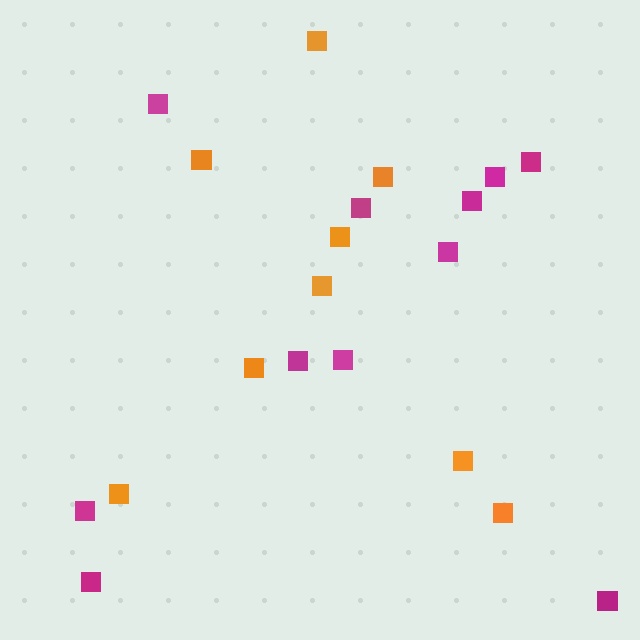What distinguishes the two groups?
There are 2 groups: one group of orange squares (9) and one group of magenta squares (11).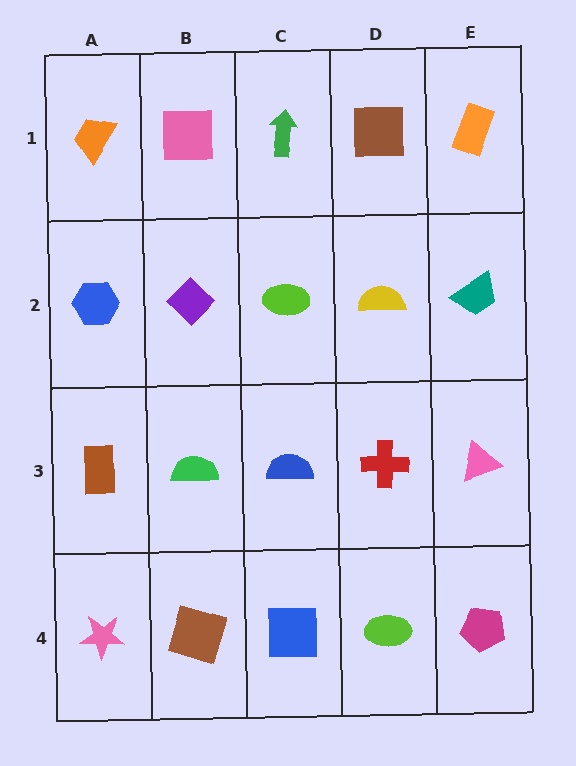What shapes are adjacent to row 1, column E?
A teal trapezoid (row 2, column E), a brown square (row 1, column D).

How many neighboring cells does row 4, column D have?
3.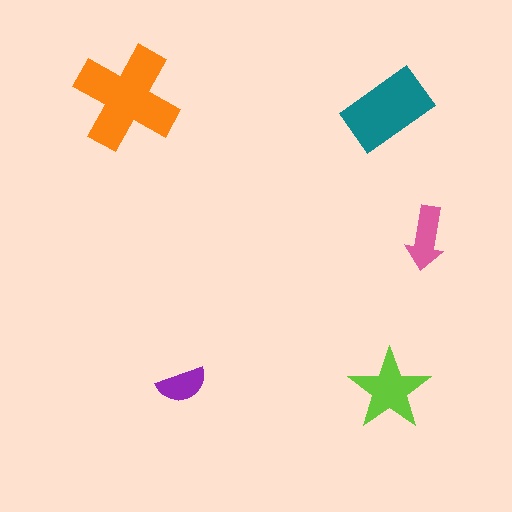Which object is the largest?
The orange cross.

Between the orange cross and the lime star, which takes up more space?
The orange cross.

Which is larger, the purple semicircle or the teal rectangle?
The teal rectangle.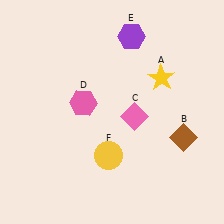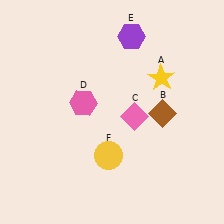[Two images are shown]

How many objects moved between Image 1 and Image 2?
1 object moved between the two images.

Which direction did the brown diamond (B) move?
The brown diamond (B) moved up.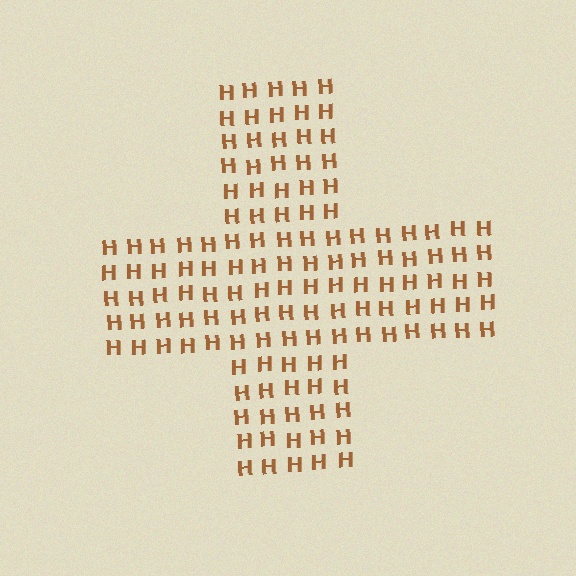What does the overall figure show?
The overall figure shows a cross.